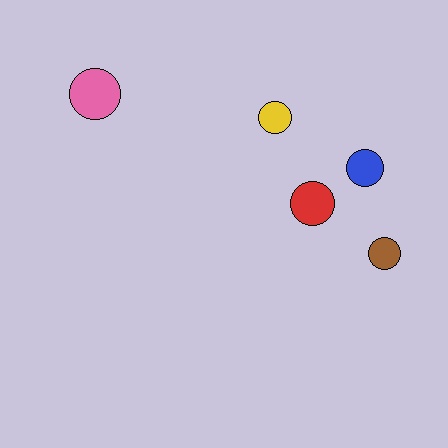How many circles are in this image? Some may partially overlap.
There are 5 circles.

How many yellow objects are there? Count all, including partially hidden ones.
There is 1 yellow object.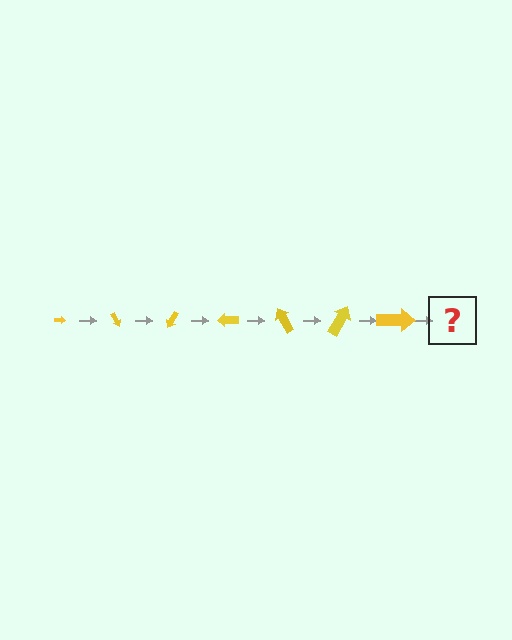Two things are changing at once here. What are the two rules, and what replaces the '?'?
The two rules are that the arrow grows larger each step and it rotates 60 degrees each step. The '?' should be an arrow, larger than the previous one and rotated 420 degrees from the start.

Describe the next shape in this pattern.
It should be an arrow, larger than the previous one and rotated 420 degrees from the start.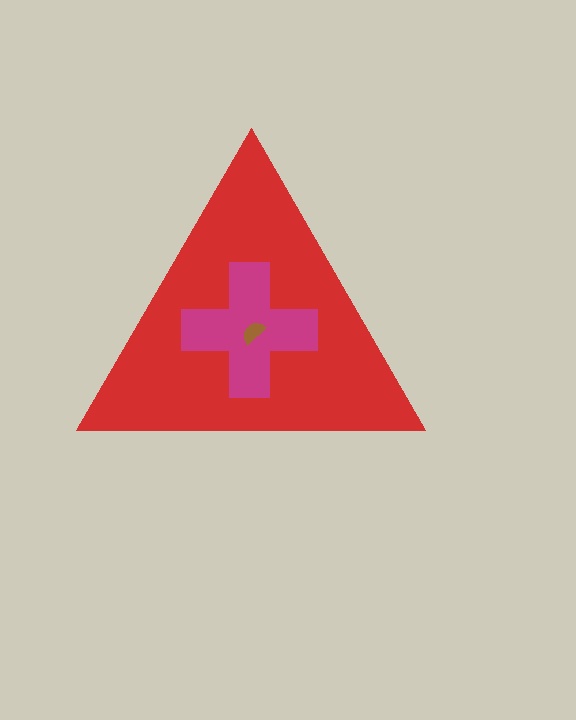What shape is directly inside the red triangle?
The magenta cross.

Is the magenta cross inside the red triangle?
Yes.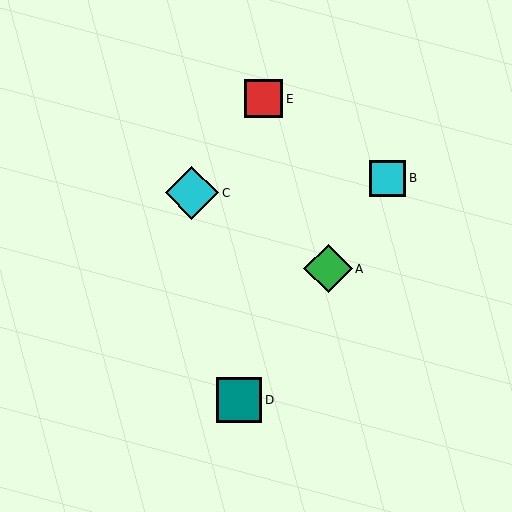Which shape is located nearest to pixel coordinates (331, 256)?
The green diamond (labeled A) at (328, 269) is nearest to that location.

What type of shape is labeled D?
Shape D is a teal square.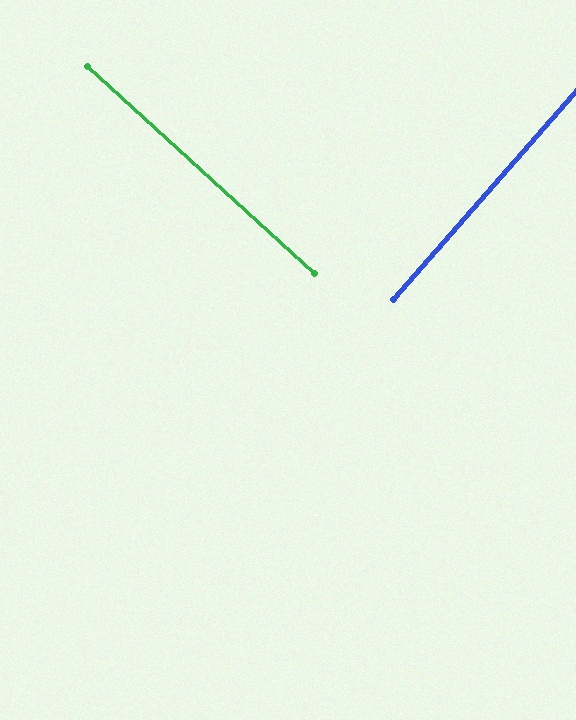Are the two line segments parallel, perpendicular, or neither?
Perpendicular — they meet at approximately 89°.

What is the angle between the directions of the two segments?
Approximately 89 degrees.